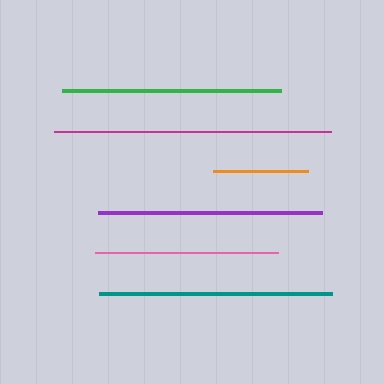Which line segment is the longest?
The magenta line is the longest at approximately 277 pixels.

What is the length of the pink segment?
The pink segment is approximately 183 pixels long.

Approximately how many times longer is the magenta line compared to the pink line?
The magenta line is approximately 1.5 times the length of the pink line.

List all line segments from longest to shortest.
From longest to shortest: magenta, teal, purple, green, pink, orange.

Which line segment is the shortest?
The orange line is the shortest at approximately 95 pixels.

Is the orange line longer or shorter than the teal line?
The teal line is longer than the orange line.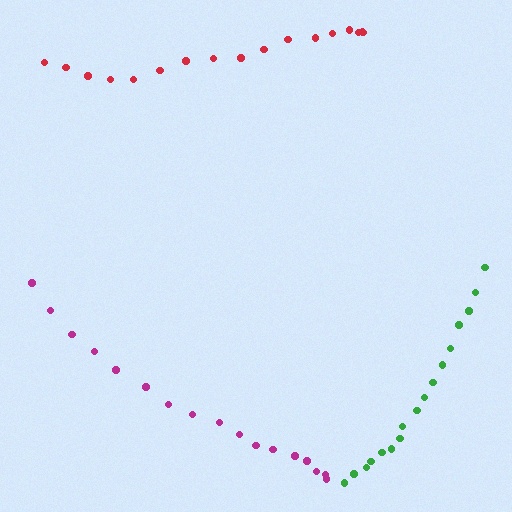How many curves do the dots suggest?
There are 3 distinct paths.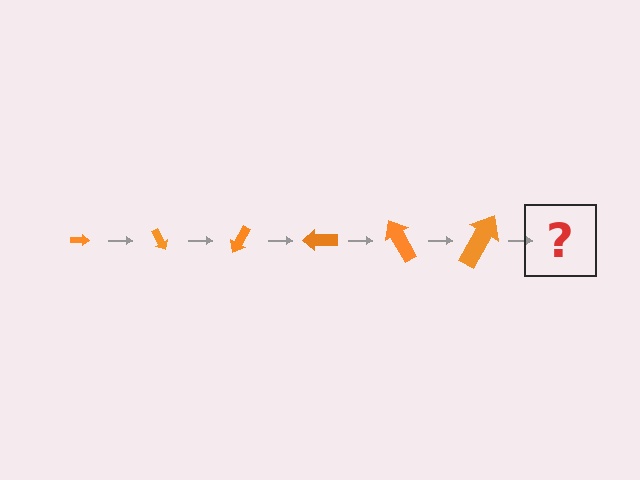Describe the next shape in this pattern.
It should be an arrow, larger than the previous one and rotated 360 degrees from the start.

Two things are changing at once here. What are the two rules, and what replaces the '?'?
The two rules are that the arrow grows larger each step and it rotates 60 degrees each step. The '?' should be an arrow, larger than the previous one and rotated 360 degrees from the start.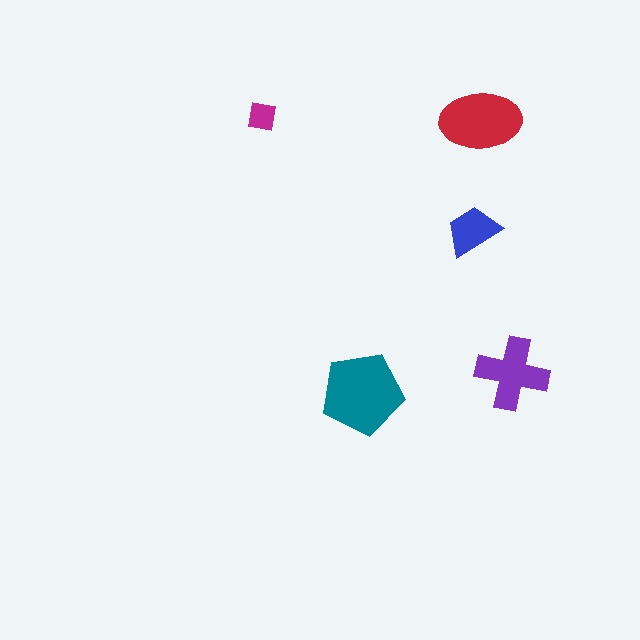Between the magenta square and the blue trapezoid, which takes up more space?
The blue trapezoid.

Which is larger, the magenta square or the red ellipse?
The red ellipse.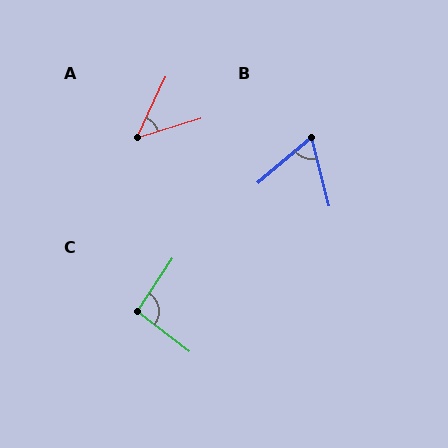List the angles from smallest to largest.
A (48°), B (64°), C (94°).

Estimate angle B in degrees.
Approximately 64 degrees.